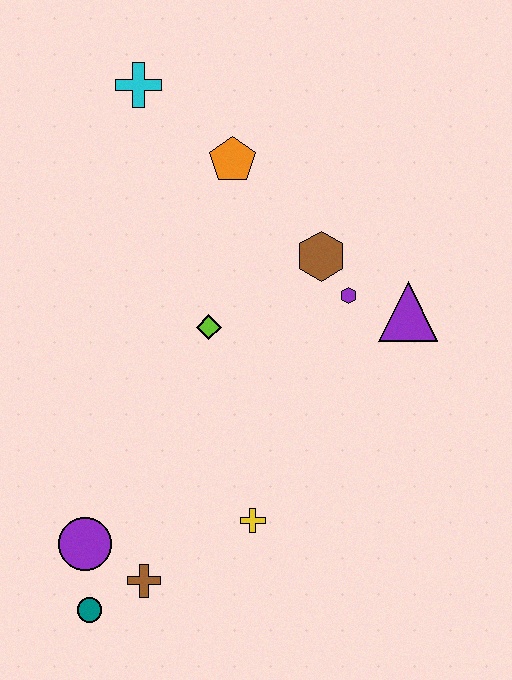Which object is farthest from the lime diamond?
The teal circle is farthest from the lime diamond.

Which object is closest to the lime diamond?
The brown hexagon is closest to the lime diamond.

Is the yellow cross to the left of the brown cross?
No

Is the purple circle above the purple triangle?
No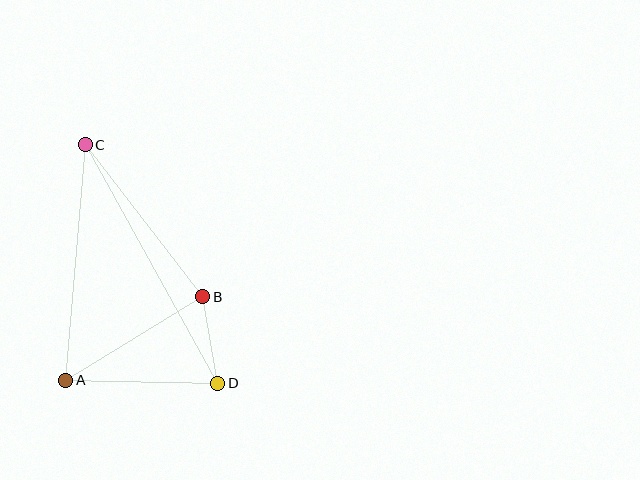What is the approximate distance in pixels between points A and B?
The distance between A and B is approximately 161 pixels.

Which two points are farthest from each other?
Points C and D are farthest from each other.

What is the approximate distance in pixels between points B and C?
The distance between B and C is approximately 192 pixels.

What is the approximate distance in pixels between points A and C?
The distance between A and C is approximately 236 pixels.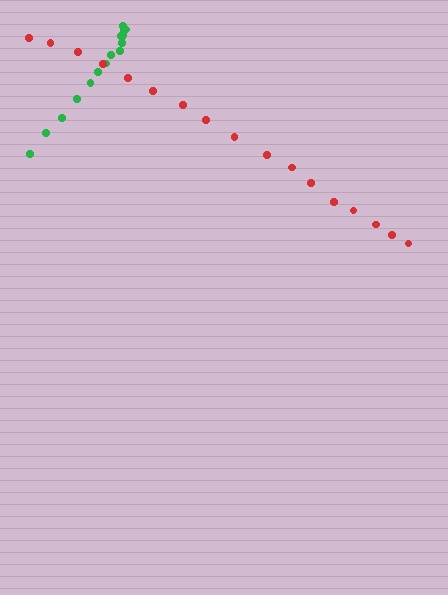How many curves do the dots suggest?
There are 2 distinct paths.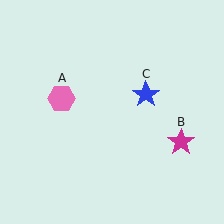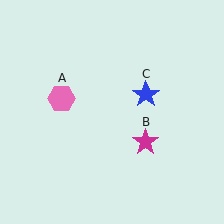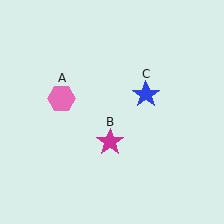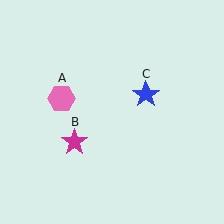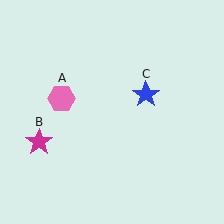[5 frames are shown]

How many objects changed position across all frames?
1 object changed position: magenta star (object B).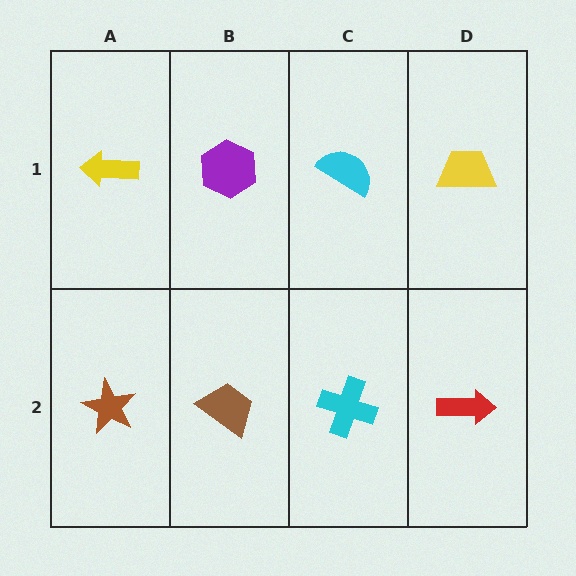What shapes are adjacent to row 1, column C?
A cyan cross (row 2, column C), a purple hexagon (row 1, column B), a yellow trapezoid (row 1, column D).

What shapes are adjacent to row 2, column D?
A yellow trapezoid (row 1, column D), a cyan cross (row 2, column C).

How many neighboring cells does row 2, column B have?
3.